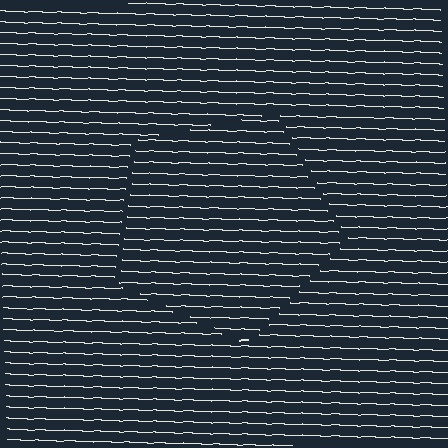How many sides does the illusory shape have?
5 sides — the line-ends trace a pentagon.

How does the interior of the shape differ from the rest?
The interior of the shape contains the same grating, shifted by half a period — the contour is defined by the phase discontinuity where line-ends from the inner and outer gratings abut.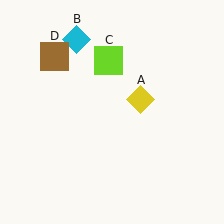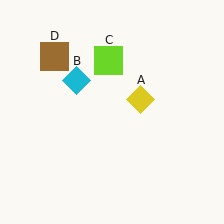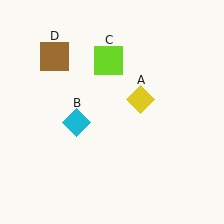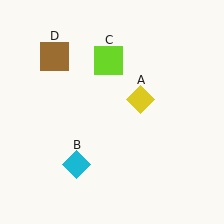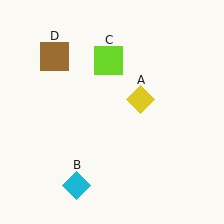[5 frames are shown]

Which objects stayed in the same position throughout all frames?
Yellow diamond (object A) and lime square (object C) and brown square (object D) remained stationary.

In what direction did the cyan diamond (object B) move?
The cyan diamond (object B) moved down.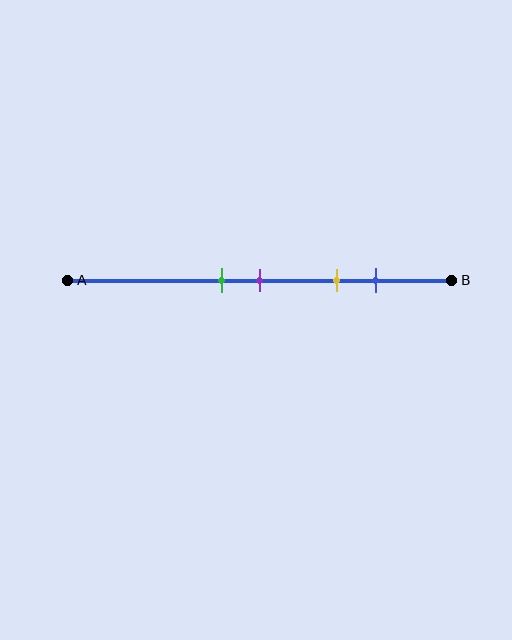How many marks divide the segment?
There are 4 marks dividing the segment.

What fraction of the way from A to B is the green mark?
The green mark is approximately 40% (0.4) of the way from A to B.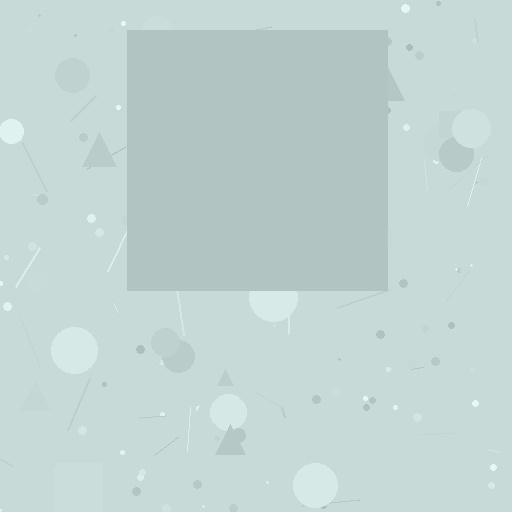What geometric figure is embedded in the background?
A square is embedded in the background.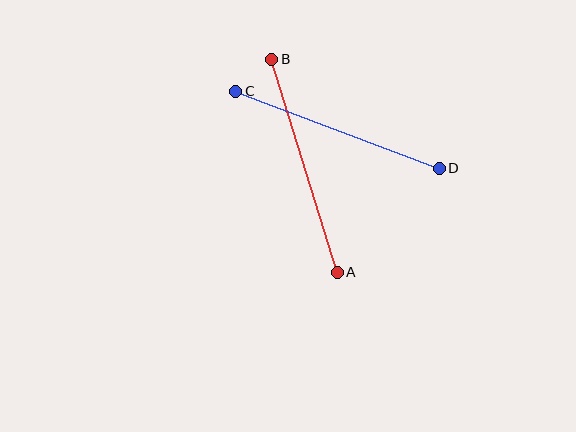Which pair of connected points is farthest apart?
Points A and B are farthest apart.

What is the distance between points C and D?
The distance is approximately 218 pixels.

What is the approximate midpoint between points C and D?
The midpoint is at approximately (337, 130) pixels.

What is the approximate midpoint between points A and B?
The midpoint is at approximately (304, 166) pixels.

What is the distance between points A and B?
The distance is approximately 223 pixels.